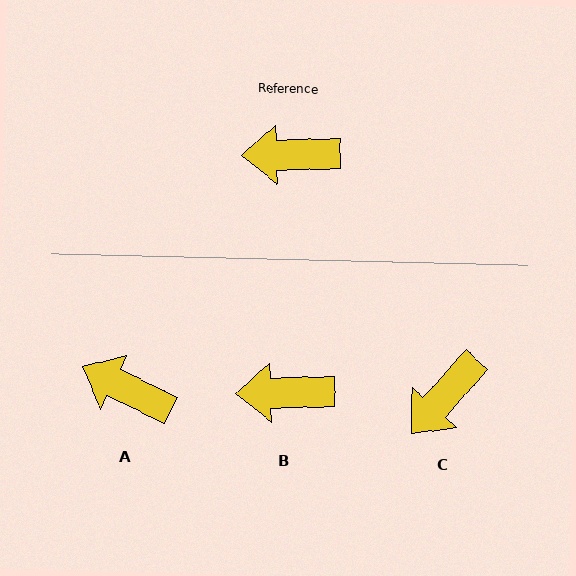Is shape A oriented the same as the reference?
No, it is off by about 28 degrees.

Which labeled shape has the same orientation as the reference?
B.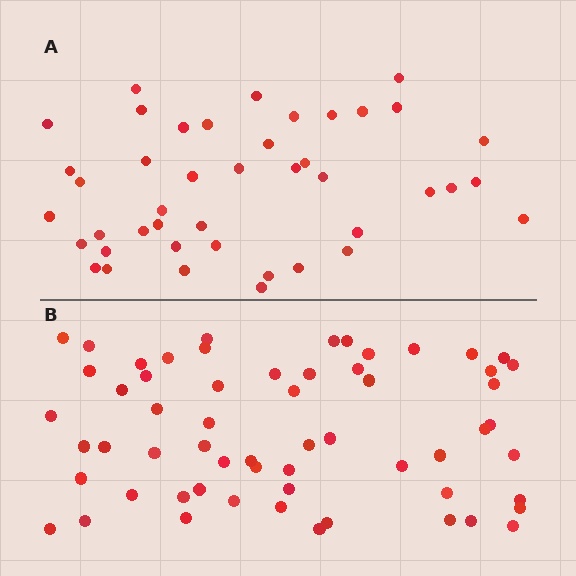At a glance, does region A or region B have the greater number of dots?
Region B (the bottom region) has more dots.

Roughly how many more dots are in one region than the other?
Region B has approximately 15 more dots than region A.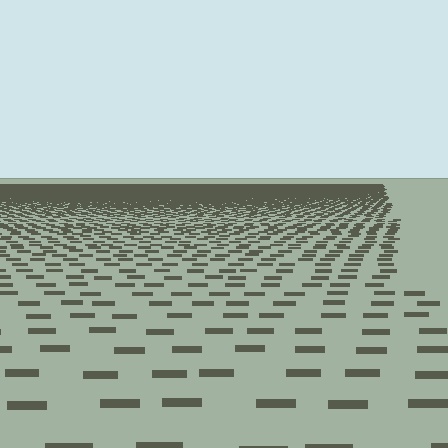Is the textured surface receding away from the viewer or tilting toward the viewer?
The surface is receding away from the viewer. Texture elements get smaller and denser toward the top.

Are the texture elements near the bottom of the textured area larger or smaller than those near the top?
Larger. Near the bottom, elements are closer to the viewer and appear at a bigger on-screen size.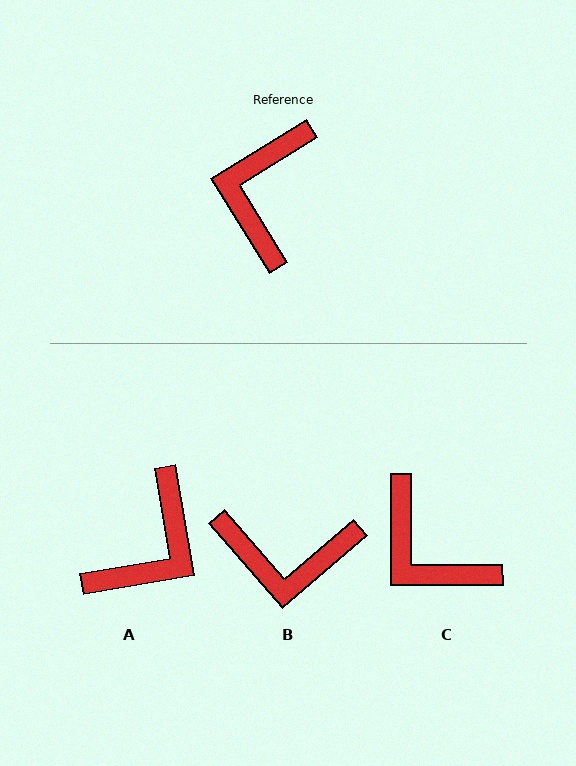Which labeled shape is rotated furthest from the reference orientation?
A, about 158 degrees away.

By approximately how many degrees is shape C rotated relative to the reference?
Approximately 59 degrees counter-clockwise.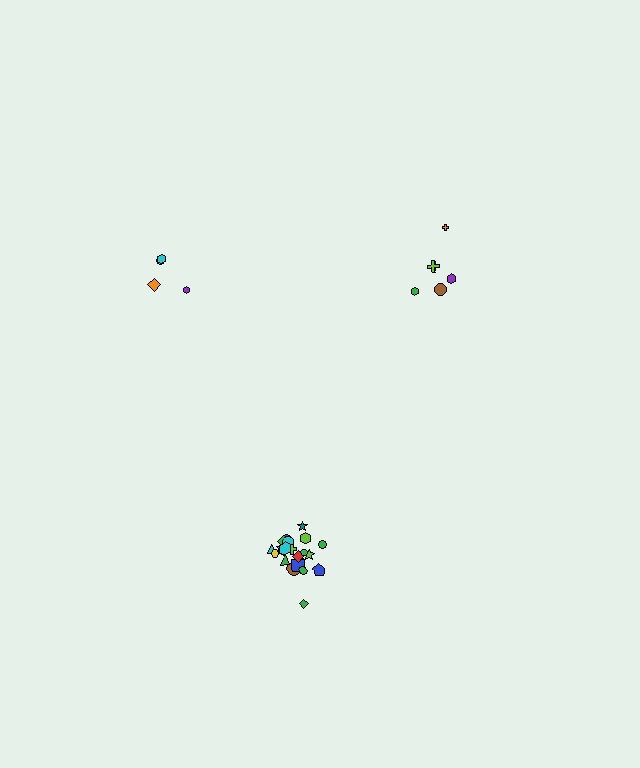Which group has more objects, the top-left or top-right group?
The top-right group.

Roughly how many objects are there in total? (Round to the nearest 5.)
Roughly 30 objects in total.